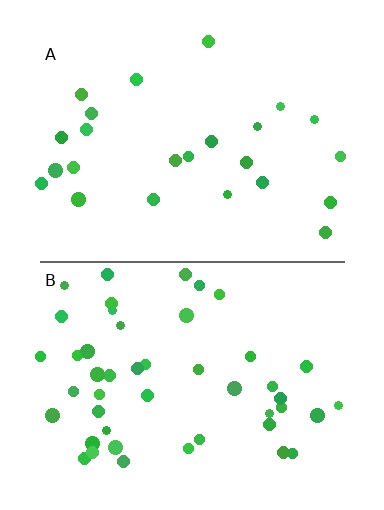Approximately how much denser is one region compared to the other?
Approximately 2.0× — region B over region A.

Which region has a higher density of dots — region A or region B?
B (the bottom).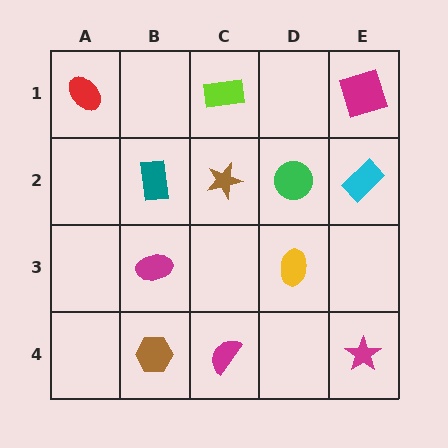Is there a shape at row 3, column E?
No, that cell is empty.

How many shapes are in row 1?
3 shapes.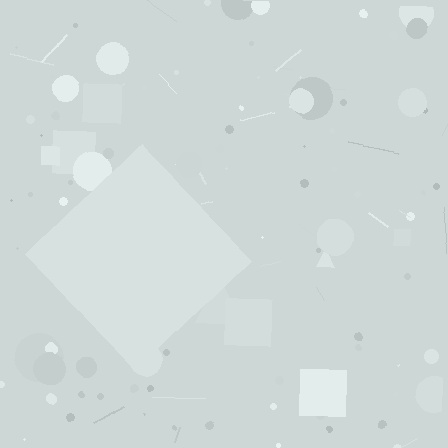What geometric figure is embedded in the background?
A diamond is embedded in the background.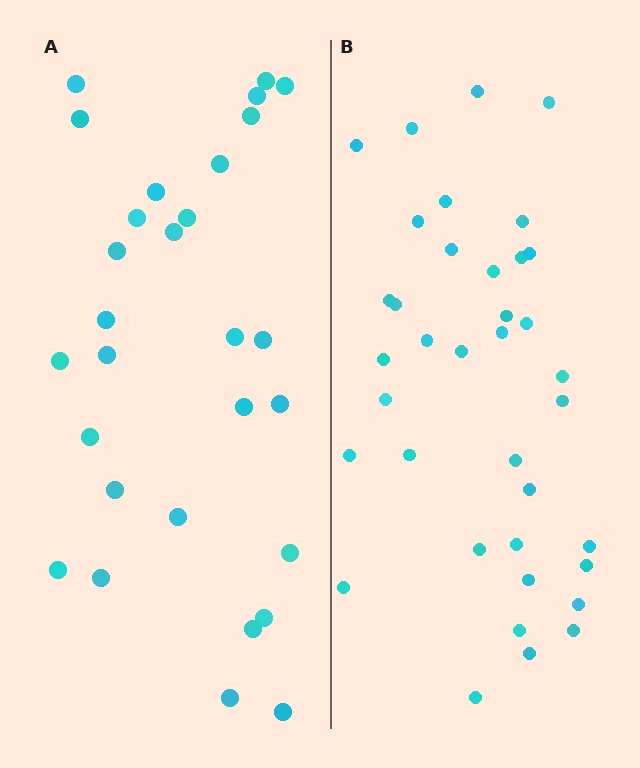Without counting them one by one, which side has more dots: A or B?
Region B (the right region) has more dots.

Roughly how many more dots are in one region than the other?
Region B has roughly 8 or so more dots than region A.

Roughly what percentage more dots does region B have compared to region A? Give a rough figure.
About 30% more.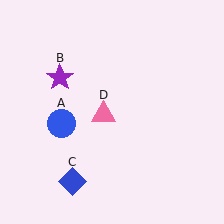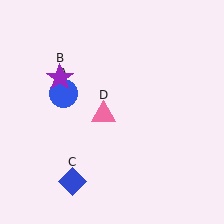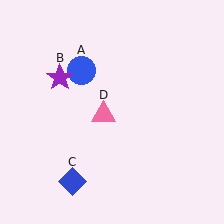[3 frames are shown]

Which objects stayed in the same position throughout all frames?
Purple star (object B) and blue diamond (object C) and pink triangle (object D) remained stationary.